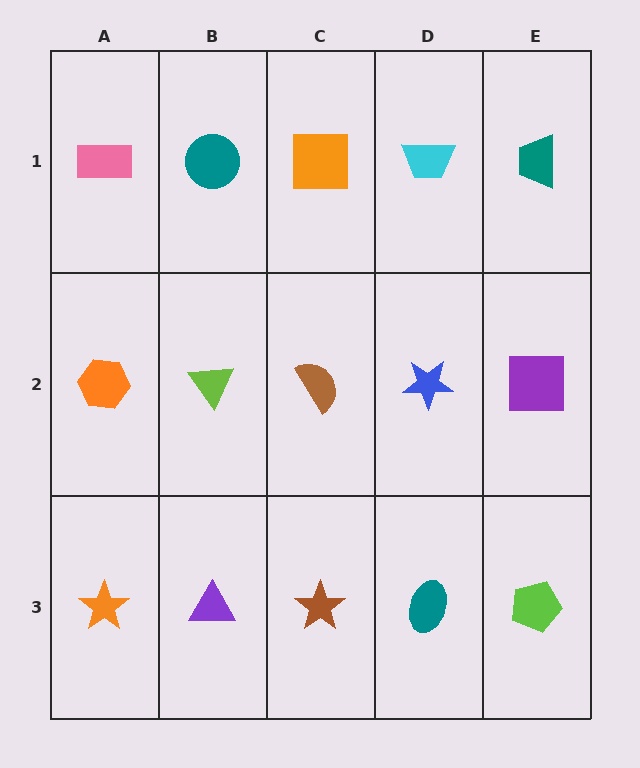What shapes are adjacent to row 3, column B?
A lime triangle (row 2, column B), an orange star (row 3, column A), a brown star (row 3, column C).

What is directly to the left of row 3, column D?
A brown star.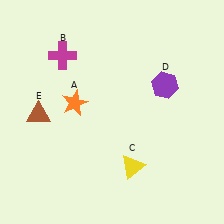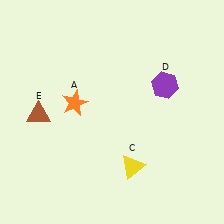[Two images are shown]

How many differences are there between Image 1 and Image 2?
There is 1 difference between the two images.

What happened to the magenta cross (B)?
The magenta cross (B) was removed in Image 2. It was in the top-left area of Image 1.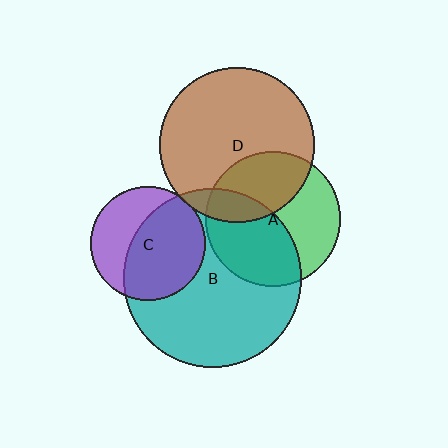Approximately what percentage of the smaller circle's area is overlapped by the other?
Approximately 60%.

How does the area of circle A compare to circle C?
Approximately 1.4 times.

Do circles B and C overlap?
Yes.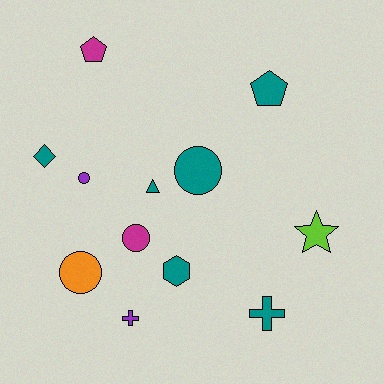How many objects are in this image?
There are 12 objects.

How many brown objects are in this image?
There are no brown objects.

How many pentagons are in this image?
There are 2 pentagons.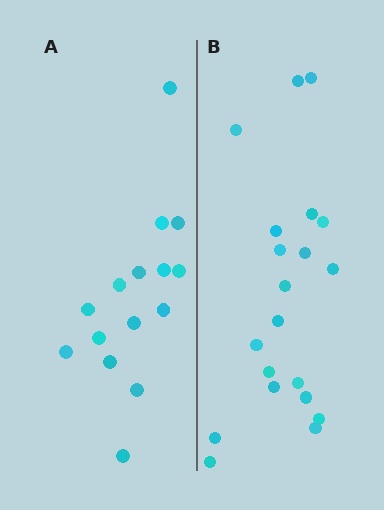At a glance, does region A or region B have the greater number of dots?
Region B (the right region) has more dots.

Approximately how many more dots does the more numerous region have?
Region B has about 5 more dots than region A.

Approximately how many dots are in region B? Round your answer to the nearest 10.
About 20 dots.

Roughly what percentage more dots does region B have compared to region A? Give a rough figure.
About 35% more.